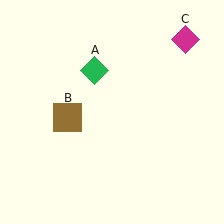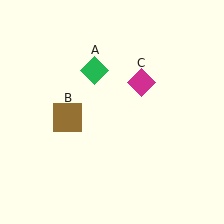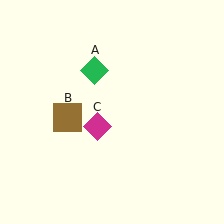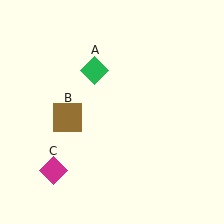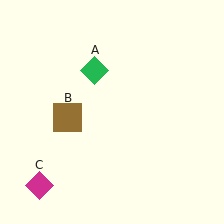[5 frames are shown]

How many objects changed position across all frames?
1 object changed position: magenta diamond (object C).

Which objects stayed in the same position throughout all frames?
Green diamond (object A) and brown square (object B) remained stationary.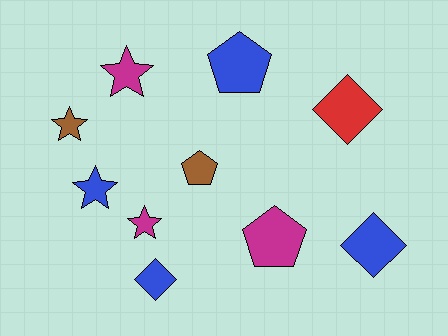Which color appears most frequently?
Blue, with 4 objects.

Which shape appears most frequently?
Star, with 4 objects.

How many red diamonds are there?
There is 1 red diamond.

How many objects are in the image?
There are 10 objects.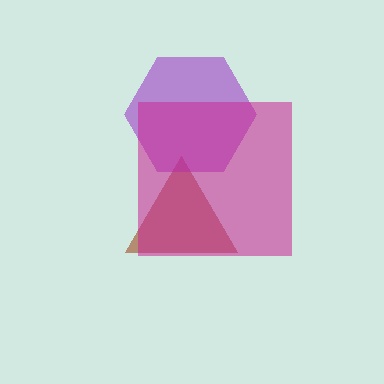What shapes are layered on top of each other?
The layered shapes are: a brown triangle, a purple hexagon, a magenta square.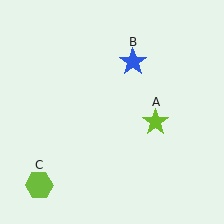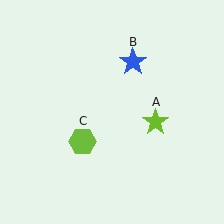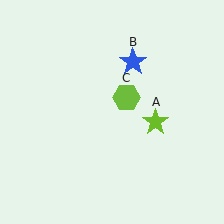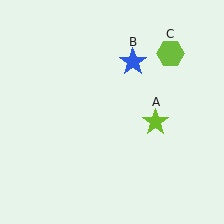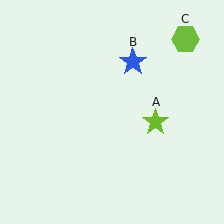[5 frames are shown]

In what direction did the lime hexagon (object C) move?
The lime hexagon (object C) moved up and to the right.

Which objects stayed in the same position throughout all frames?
Lime star (object A) and blue star (object B) remained stationary.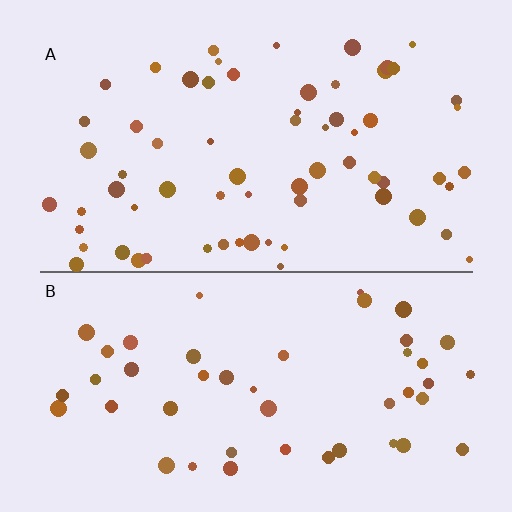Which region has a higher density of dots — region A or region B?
A (the top).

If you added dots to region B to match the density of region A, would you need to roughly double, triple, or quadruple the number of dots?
Approximately double.